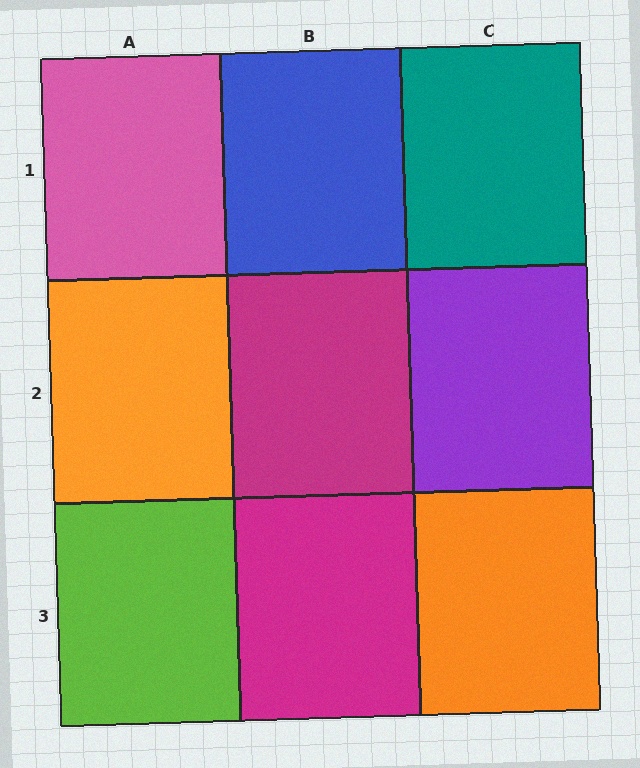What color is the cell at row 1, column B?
Blue.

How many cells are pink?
1 cell is pink.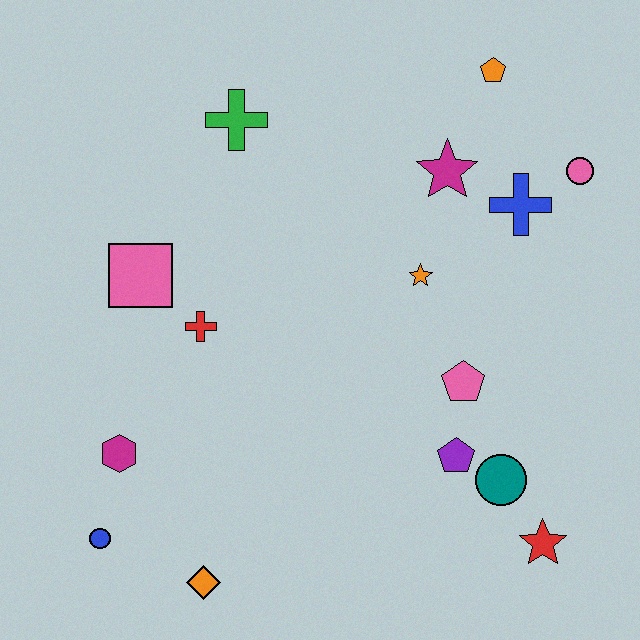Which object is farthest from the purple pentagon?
The green cross is farthest from the purple pentagon.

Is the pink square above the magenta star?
No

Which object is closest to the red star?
The teal circle is closest to the red star.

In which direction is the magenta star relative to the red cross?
The magenta star is to the right of the red cross.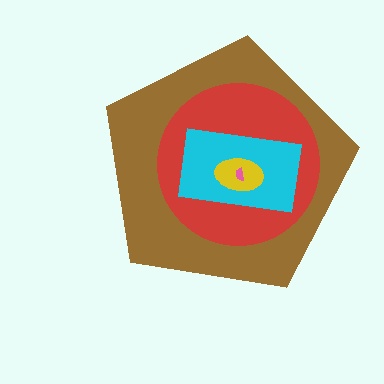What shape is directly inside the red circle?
The cyan rectangle.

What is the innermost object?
The pink semicircle.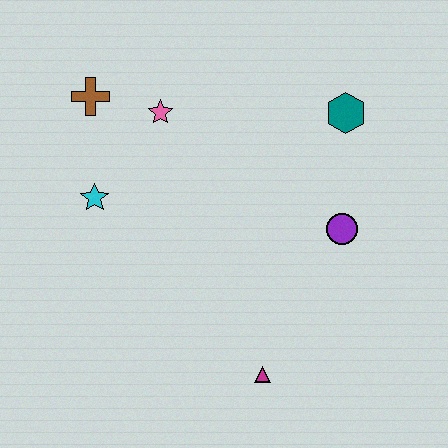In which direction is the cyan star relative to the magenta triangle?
The cyan star is above the magenta triangle.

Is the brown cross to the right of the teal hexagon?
No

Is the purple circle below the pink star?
Yes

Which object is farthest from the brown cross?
The magenta triangle is farthest from the brown cross.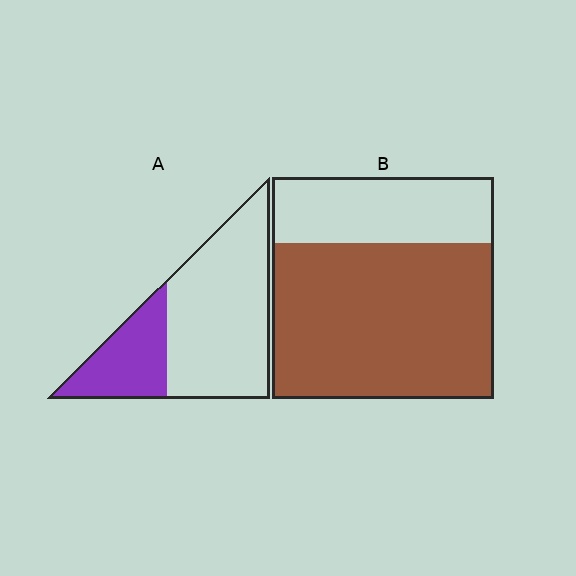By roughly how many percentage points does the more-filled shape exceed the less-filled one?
By roughly 40 percentage points (B over A).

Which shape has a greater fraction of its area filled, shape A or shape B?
Shape B.